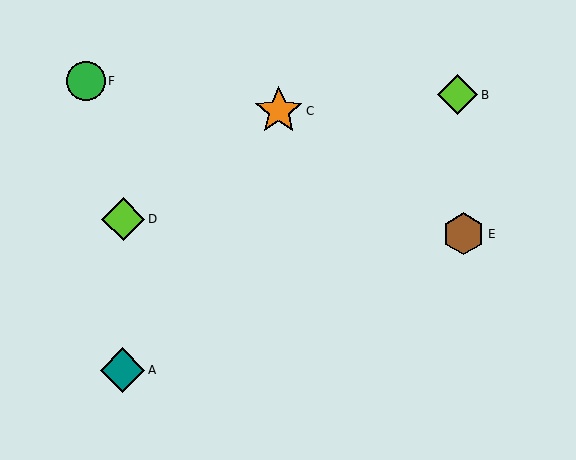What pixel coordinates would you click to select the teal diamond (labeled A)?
Click at (122, 370) to select the teal diamond A.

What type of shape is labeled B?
Shape B is a lime diamond.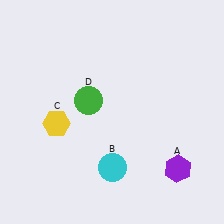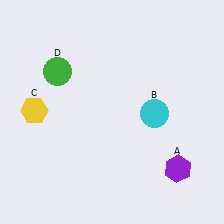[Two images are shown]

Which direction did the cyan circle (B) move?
The cyan circle (B) moved up.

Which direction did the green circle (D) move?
The green circle (D) moved left.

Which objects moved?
The objects that moved are: the cyan circle (B), the yellow hexagon (C), the green circle (D).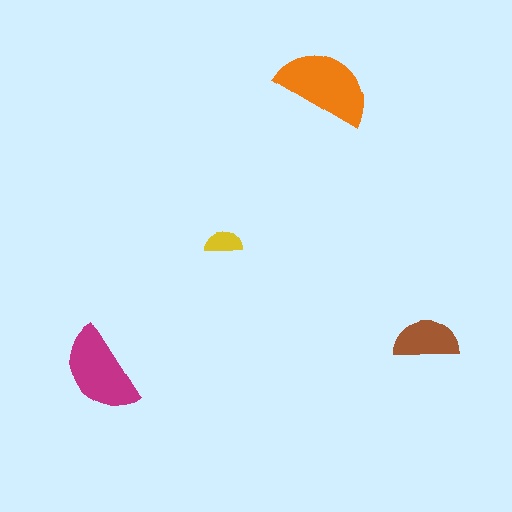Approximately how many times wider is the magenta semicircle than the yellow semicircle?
About 2.5 times wider.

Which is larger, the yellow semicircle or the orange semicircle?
The orange one.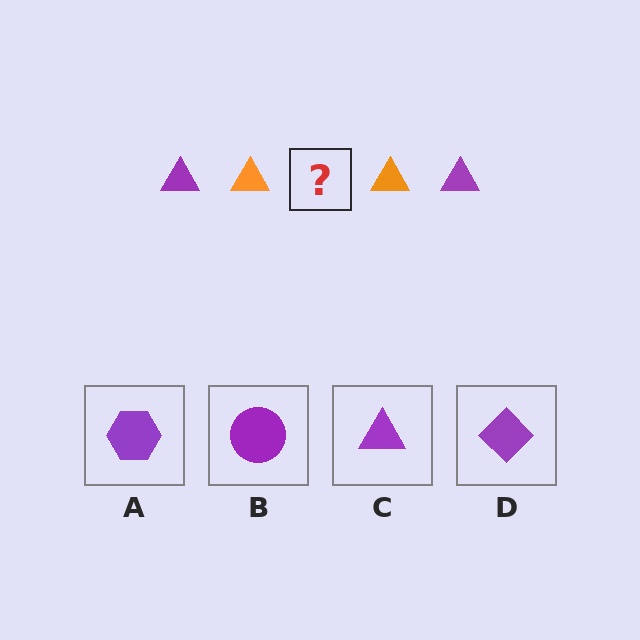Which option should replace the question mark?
Option C.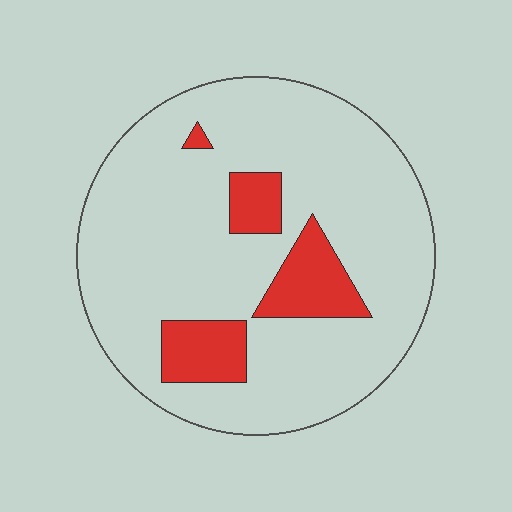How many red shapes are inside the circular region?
4.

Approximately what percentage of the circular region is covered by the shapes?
Approximately 15%.